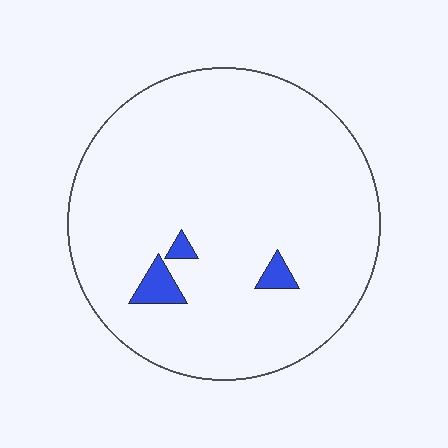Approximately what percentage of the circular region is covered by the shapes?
Approximately 5%.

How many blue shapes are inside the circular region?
3.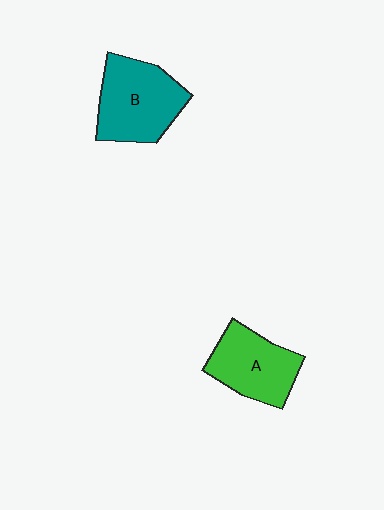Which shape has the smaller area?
Shape A (green).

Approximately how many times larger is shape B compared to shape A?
Approximately 1.2 times.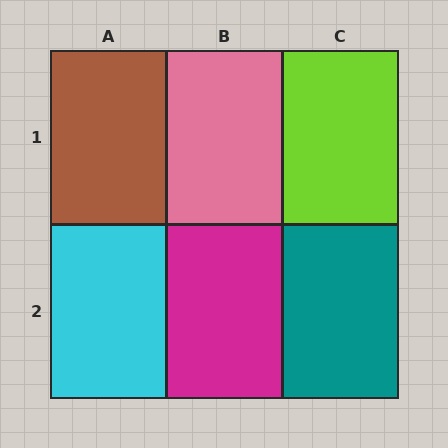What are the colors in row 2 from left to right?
Cyan, magenta, teal.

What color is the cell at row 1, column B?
Pink.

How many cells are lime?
1 cell is lime.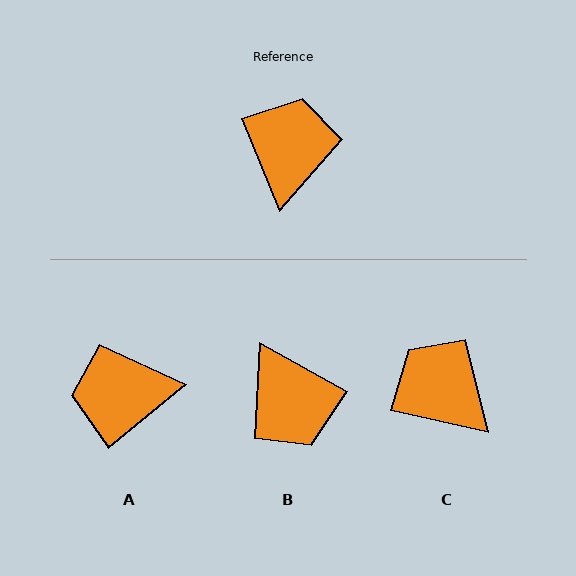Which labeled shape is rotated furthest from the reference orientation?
B, about 141 degrees away.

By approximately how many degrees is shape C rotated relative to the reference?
Approximately 56 degrees counter-clockwise.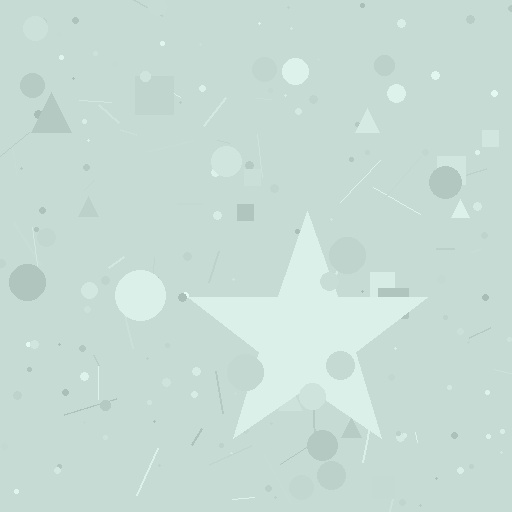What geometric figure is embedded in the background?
A star is embedded in the background.